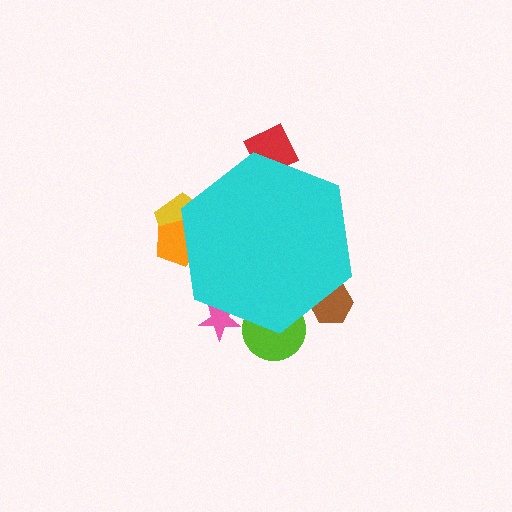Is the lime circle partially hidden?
Yes, the lime circle is partially hidden behind the cyan hexagon.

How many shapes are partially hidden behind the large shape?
6 shapes are partially hidden.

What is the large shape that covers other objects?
A cyan hexagon.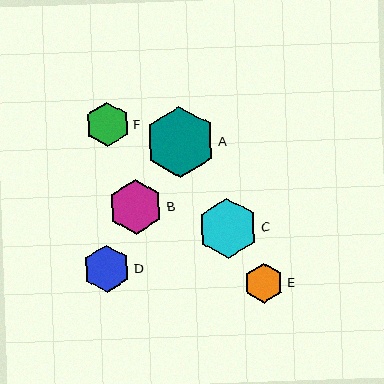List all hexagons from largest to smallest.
From largest to smallest: A, C, B, D, F, E.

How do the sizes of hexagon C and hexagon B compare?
Hexagon C and hexagon B are approximately the same size.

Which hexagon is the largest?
Hexagon A is the largest with a size of approximately 71 pixels.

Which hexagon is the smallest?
Hexagon E is the smallest with a size of approximately 40 pixels.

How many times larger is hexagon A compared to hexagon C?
Hexagon A is approximately 1.2 times the size of hexagon C.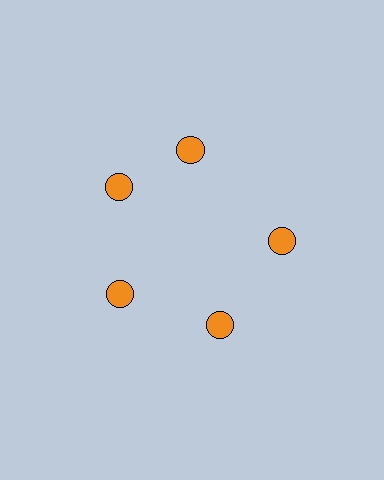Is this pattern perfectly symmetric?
No. The 5 orange circles are arranged in a ring, but one element near the 1 o'clock position is rotated out of alignment along the ring, breaking the 5-fold rotational symmetry.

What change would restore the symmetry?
The symmetry would be restored by rotating it back into even spacing with its neighbors so that all 5 circles sit at equal angles and equal distance from the center.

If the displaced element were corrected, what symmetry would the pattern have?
It would have 5-fold rotational symmetry — the pattern would map onto itself every 72 degrees.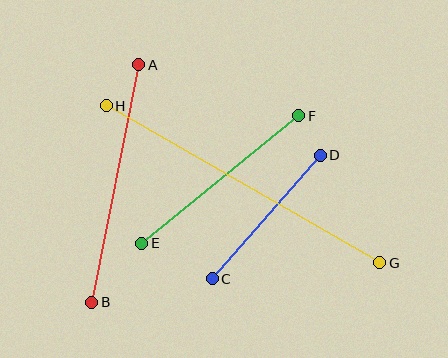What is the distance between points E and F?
The distance is approximately 202 pixels.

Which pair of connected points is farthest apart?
Points G and H are farthest apart.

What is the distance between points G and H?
The distance is approximately 315 pixels.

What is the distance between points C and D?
The distance is approximately 164 pixels.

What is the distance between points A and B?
The distance is approximately 242 pixels.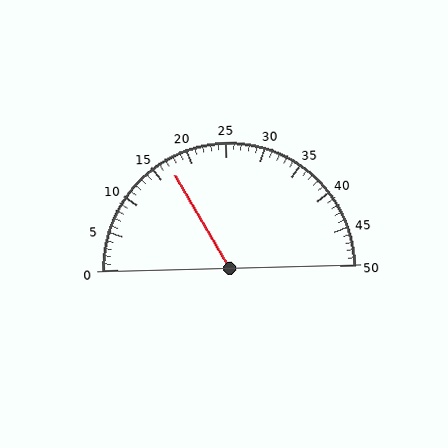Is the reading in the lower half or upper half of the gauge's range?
The reading is in the lower half of the range (0 to 50).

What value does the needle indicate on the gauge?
The needle indicates approximately 17.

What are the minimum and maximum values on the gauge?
The gauge ranges from 0 to 50.